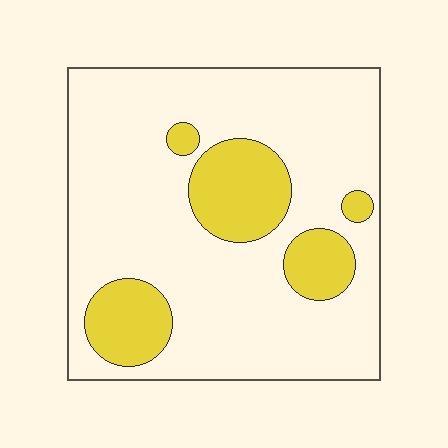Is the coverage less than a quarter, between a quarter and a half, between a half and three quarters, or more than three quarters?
Less than a quarter.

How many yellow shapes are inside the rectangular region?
5.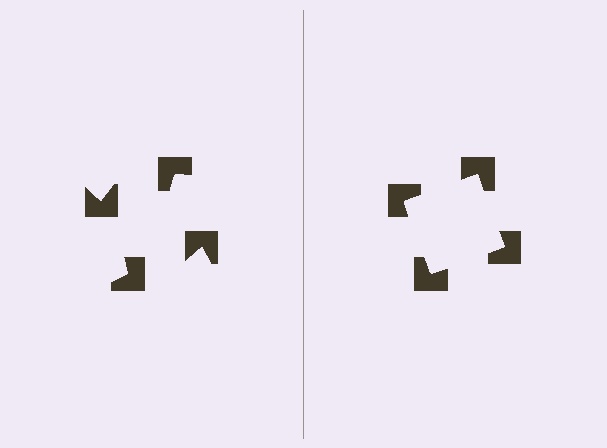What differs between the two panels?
The notched squares are positioned identically on both sides; only the wedge orientations differ. On the right they align to a square; on the left they are misaligned.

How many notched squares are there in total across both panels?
8 — 4 on each side.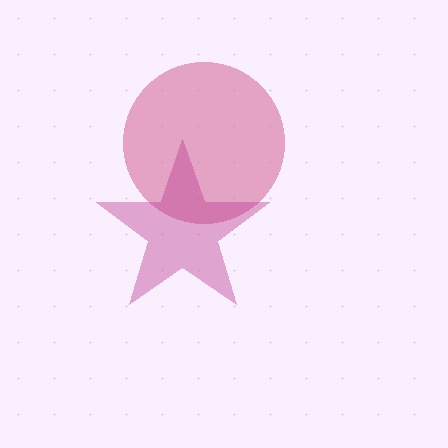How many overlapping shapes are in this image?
There are 2 overlapping shapes in the image.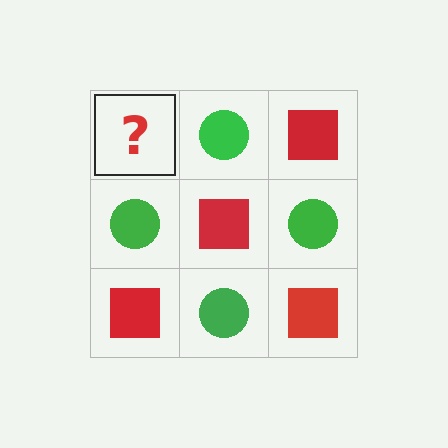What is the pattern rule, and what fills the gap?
The rule is that it alternates red square and green circle in a checkerboard pattern. The gap should be filled with a red square.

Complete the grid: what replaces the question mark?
The question mark should be replaced with a red square.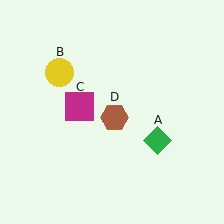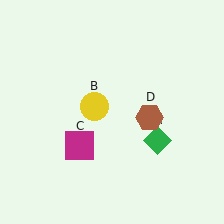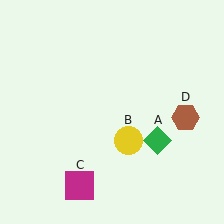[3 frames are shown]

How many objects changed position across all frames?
3 objects changed position: yellow circle (object B), magenta square (object C), brown hexagon (object D).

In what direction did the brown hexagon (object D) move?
The brown hexagon (object D) moved right.